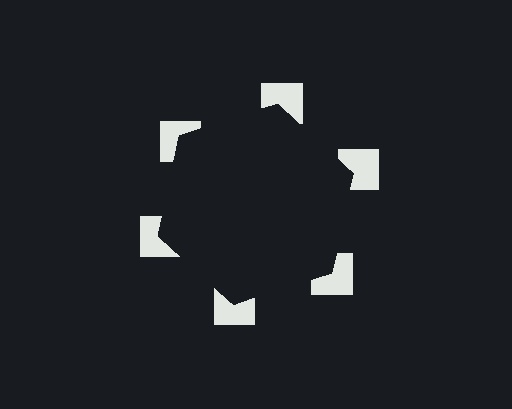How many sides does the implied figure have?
6 sides.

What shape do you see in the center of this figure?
An illusory hexagon — its edges are inferred from the aligned wedge cuts in the notched squares, not physically drawn.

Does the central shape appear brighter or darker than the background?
It typically appears slightly darker than the background, even though no actual brightness change is drawn.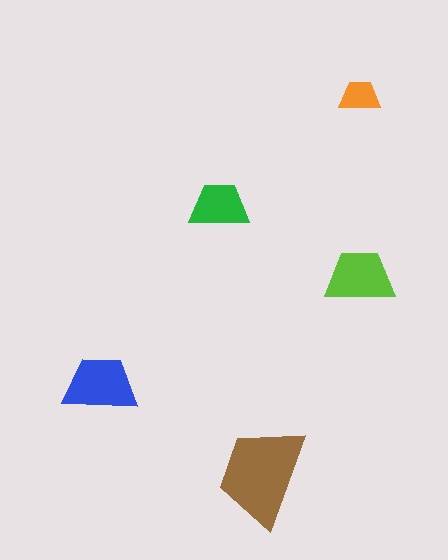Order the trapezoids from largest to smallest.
the brown one, the blue one, the lime one, the green one, the orange one.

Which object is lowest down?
The brown trapezoid is bottommost.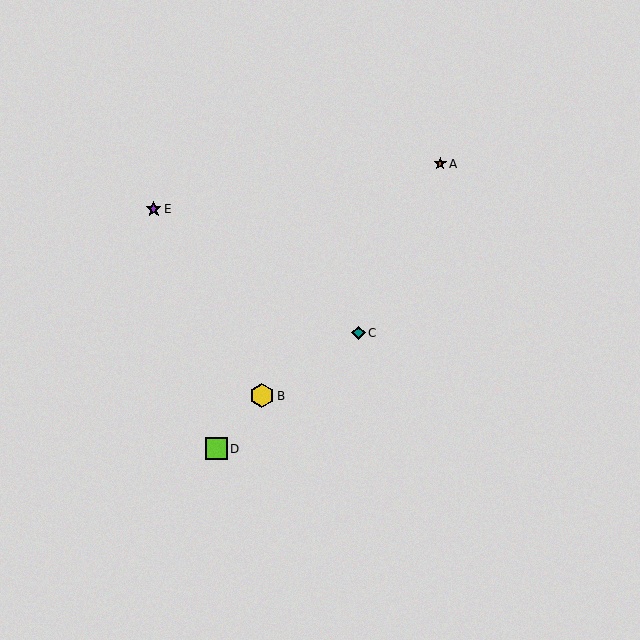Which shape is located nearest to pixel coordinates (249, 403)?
The yellow hexagon (labeled B) at (262, 396) is nearest to that location.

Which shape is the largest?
The yellow hexagon (labeled B) is the largest.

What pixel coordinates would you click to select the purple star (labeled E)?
Click at (154, 209) to select the purple star E.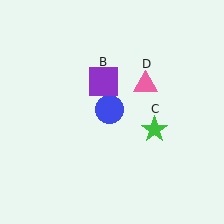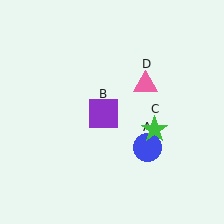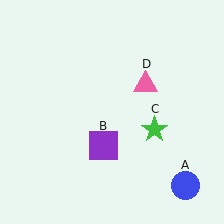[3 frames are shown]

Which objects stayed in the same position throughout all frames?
Green star (object C) and pink triangle (object D) remained stationary.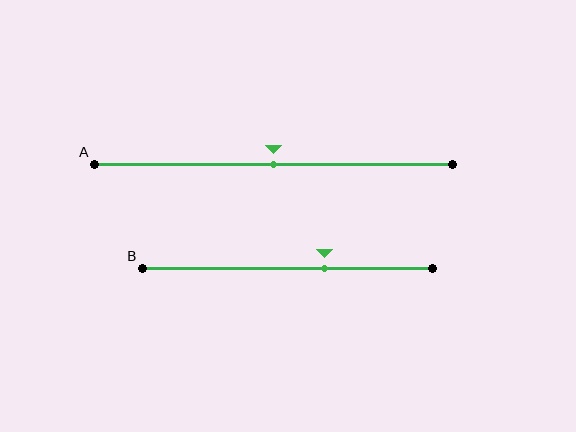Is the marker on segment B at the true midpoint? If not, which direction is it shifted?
No, the marker on segment B is shifted to the right by about 13% of the segment length.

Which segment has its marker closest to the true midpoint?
Segment A has its marker closest to the true midpoint.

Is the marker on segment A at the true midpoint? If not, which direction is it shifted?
Yes, the marker on segment A is at the true midpoint.